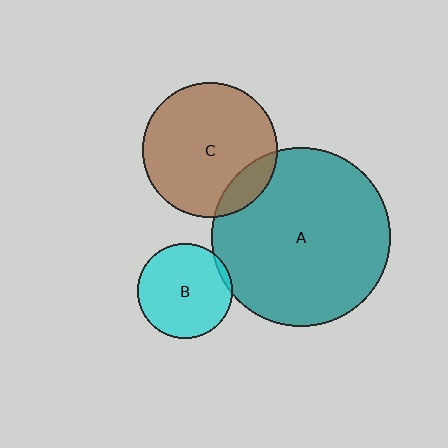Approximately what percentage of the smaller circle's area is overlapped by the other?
Approximately 5%.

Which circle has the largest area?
Circle A (teal).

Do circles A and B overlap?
Yes.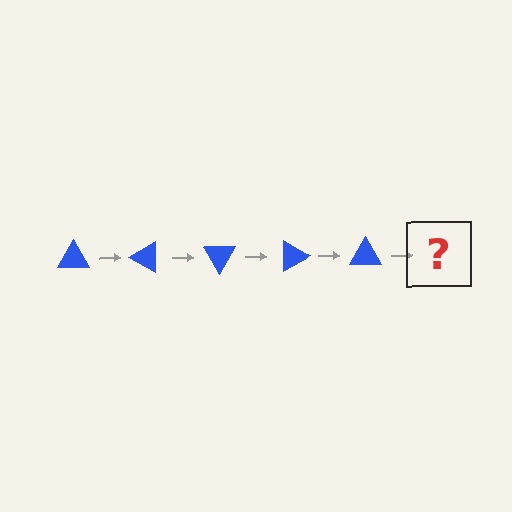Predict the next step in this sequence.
The next step is a blue triangle rotated 150 degrees.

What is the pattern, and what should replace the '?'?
The pattern is that the triangle rotates 30 degrees each step. The '?' should be a blue triangle rotated 150 degrees.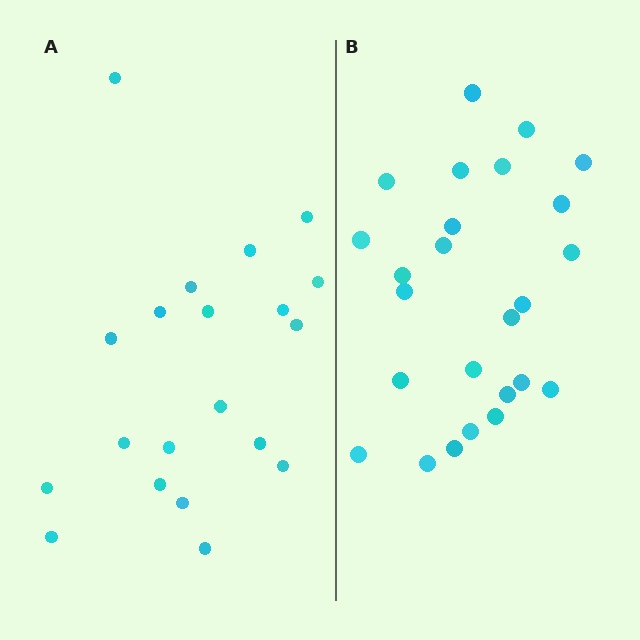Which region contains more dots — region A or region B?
Region B (the right region) has more dots.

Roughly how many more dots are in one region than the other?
Region B has about 5 more dots than region A.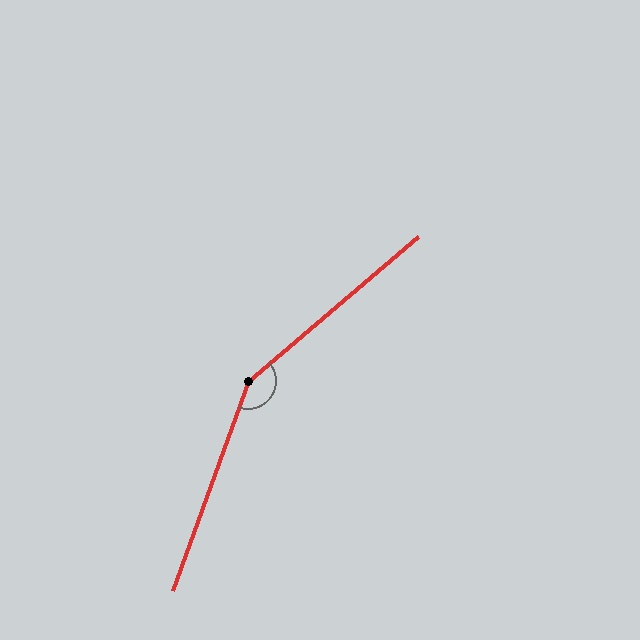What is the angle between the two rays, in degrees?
Approximately 150 degrees.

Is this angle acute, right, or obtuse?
It is obtuse.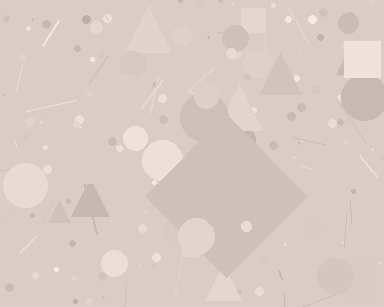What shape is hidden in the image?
A diamond is hidden in the image.